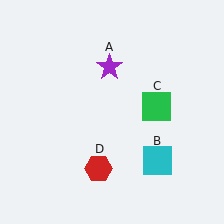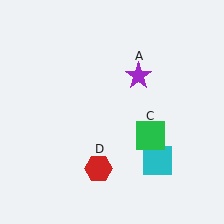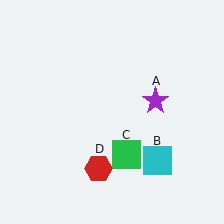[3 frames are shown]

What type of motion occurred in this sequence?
The purple star (object A), green square (object C) rotated clockwise around the center of the scene.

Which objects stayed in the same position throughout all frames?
Cyan square (object B) and red hexagon (object D) remained stationary.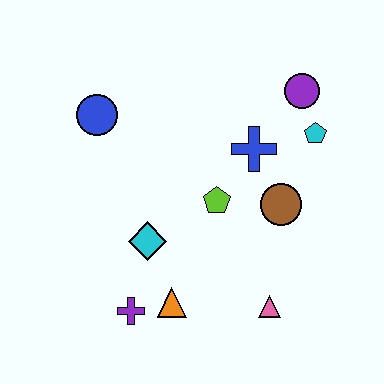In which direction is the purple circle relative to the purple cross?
The purple circle is above the purple cross.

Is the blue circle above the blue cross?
Yes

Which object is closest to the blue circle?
The cyan diamond is closest to the blue circle.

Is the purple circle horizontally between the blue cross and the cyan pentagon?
Yes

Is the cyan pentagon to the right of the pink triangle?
Yes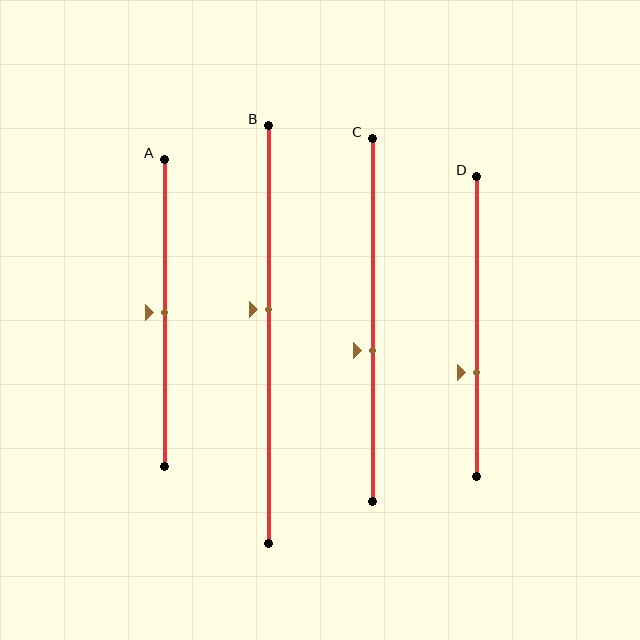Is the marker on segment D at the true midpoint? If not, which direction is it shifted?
No, the marker on segment D is shifted downward by about 15% of the segment length.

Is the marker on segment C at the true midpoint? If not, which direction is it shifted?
No, the marker on segment C is shifted downward by about 8% of the segment length.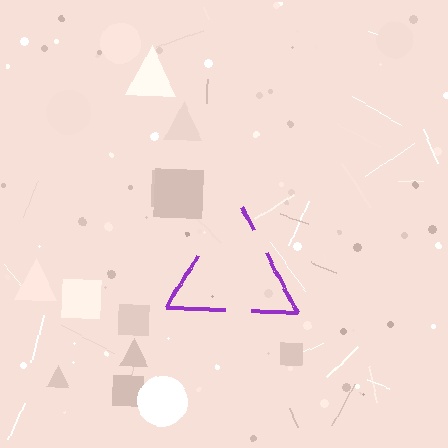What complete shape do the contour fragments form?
The contour fragments form a triangle.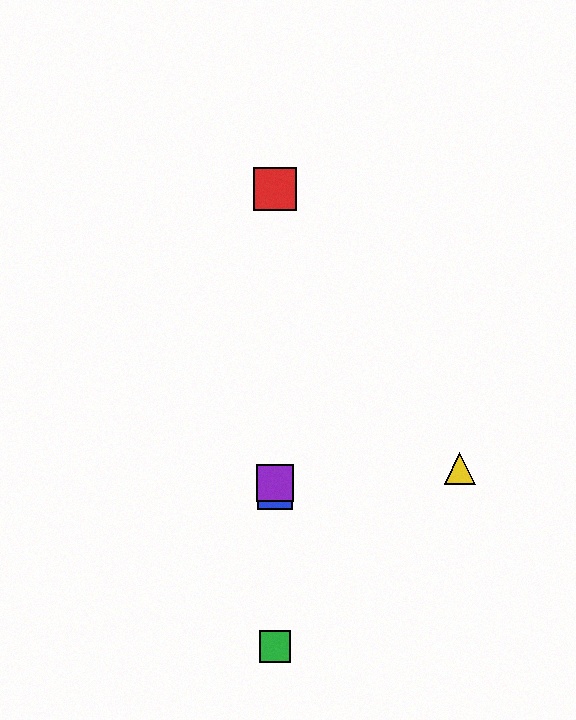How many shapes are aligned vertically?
4 shapes (the red square, the blue square, the green square, the purple square) are aligned vertically.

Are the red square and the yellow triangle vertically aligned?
No, the red square is at x≈275 and the yellow triangle is at x≈460.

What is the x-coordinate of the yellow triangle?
The yellow triangle is at x≈460.